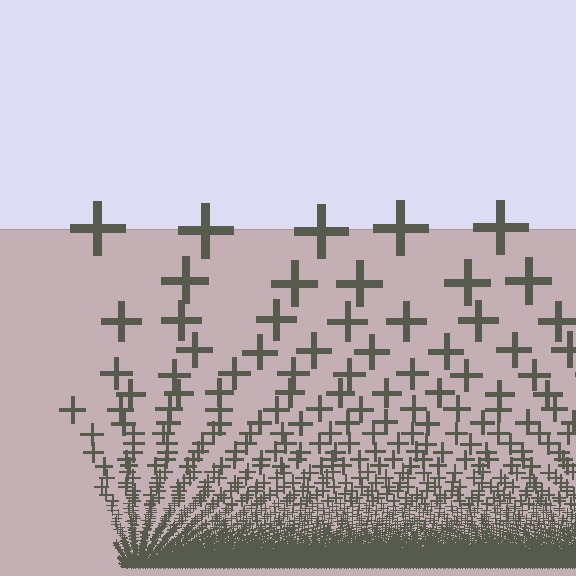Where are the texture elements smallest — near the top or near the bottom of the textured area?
Near the bottom.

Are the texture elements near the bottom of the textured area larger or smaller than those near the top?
Smaller. The gradient is inverted — elements near the bottom are smaller and denser.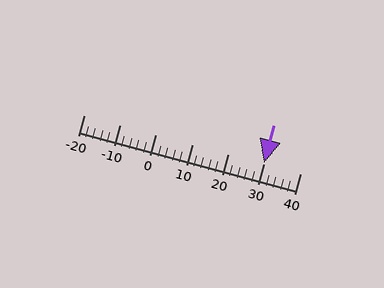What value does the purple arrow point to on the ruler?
The purple arrow points to approximately 30.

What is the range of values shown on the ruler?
The ruler shows values from -20 to 40.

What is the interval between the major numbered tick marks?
The major tick marks are spaced 10 units apart.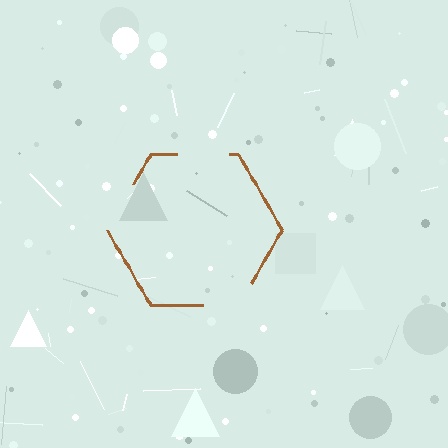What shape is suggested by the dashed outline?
The dashed outline suggests a hexagon.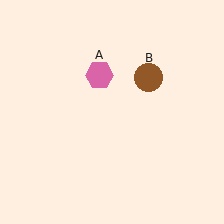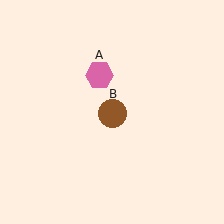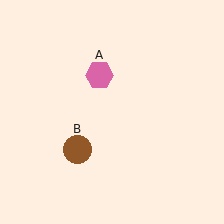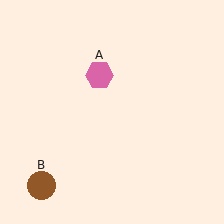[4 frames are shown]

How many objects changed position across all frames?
1 object changed position: brown circle (object B).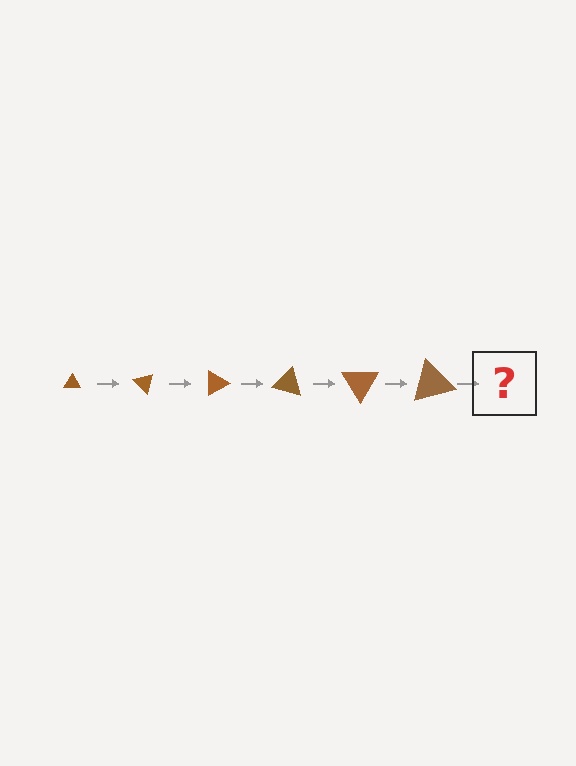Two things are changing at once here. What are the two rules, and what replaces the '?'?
The two rules are that the triangle grows larger each step and it rotates 45 degrees each step. The '?' should be a triangle, larger than the previous one and rotated 270 degrees from the start.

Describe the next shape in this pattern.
It should be a triangle, larger than the previous one and rotated 270 degrees from the start.